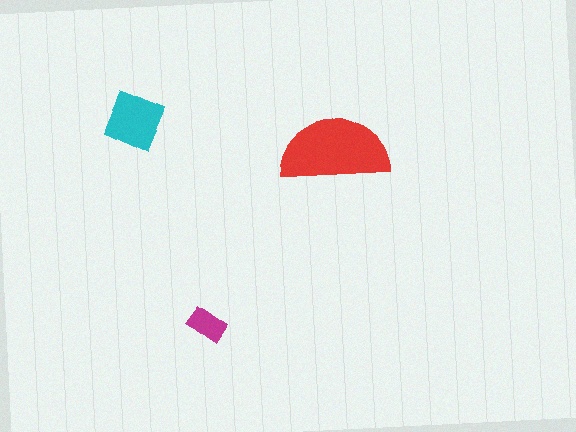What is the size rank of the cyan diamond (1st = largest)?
2nd.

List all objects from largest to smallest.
The red semicircle, the cyan diamond, the magenta rectangle.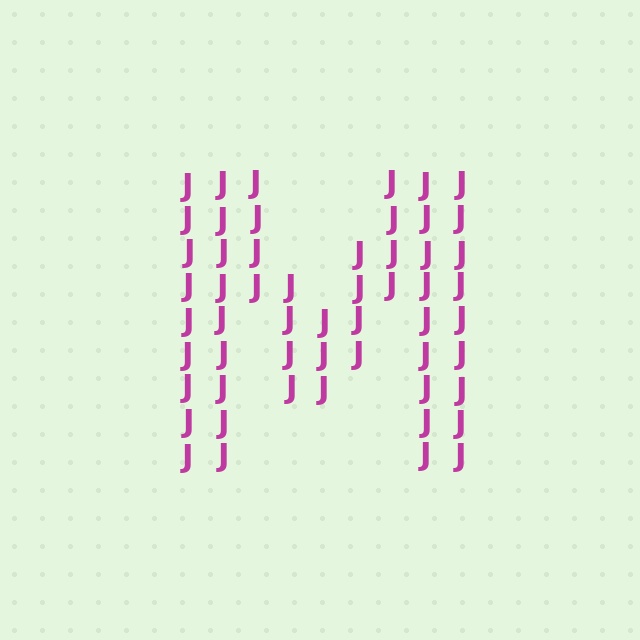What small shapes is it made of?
It is made of small letter J's.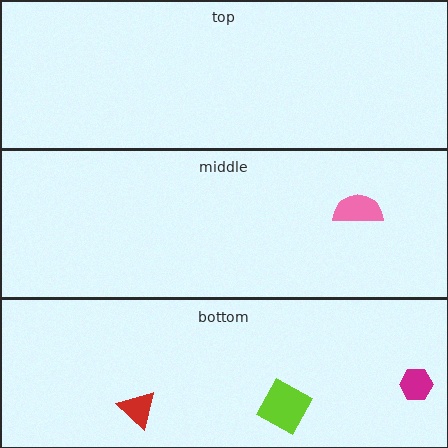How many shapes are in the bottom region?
3.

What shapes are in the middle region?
The pink semicircle.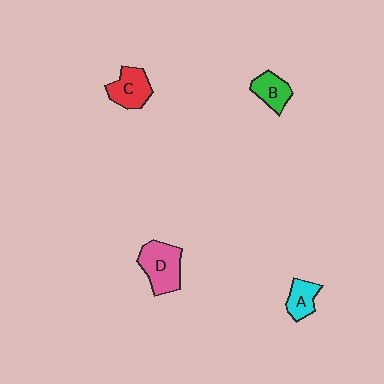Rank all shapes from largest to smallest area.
From largest to smallest: D (pink), C (red), B (green), A (cyan).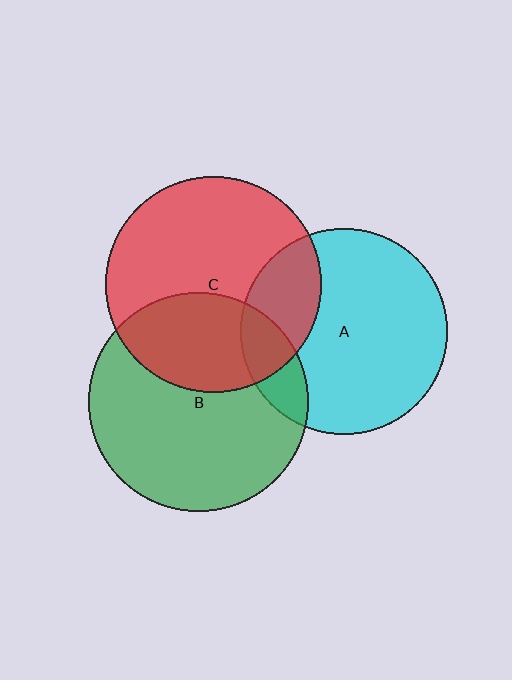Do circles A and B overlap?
Yes.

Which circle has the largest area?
Circle B (green).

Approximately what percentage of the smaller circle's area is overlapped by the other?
Approximately 15%.